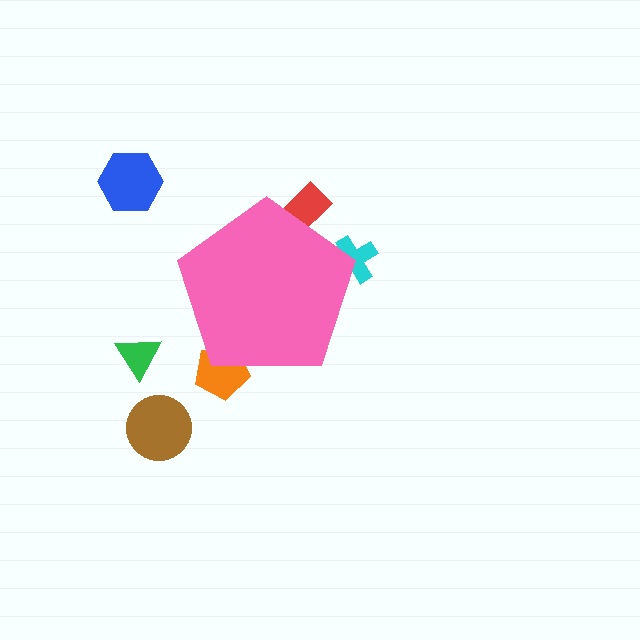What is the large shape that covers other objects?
A pink pentagon.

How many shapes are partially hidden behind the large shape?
3 shapes are partially hidden.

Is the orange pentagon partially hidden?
Yes, the orange pentagon is partially hidden behind the pink pentagon.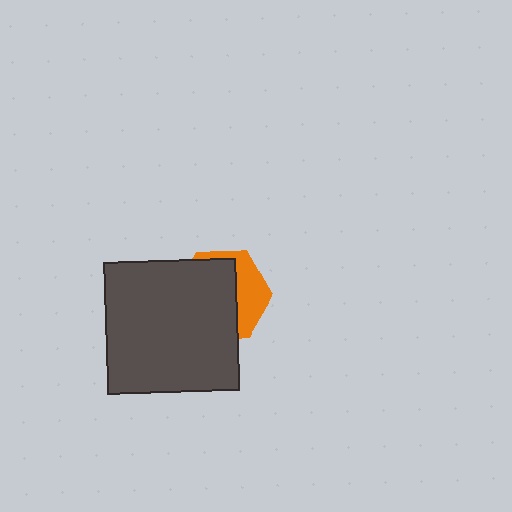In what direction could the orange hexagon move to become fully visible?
The orange hexagon could move toward the upper-right. That would shift it out from behind the dark gray square entirely.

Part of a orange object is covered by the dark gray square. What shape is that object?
It is a hexagon.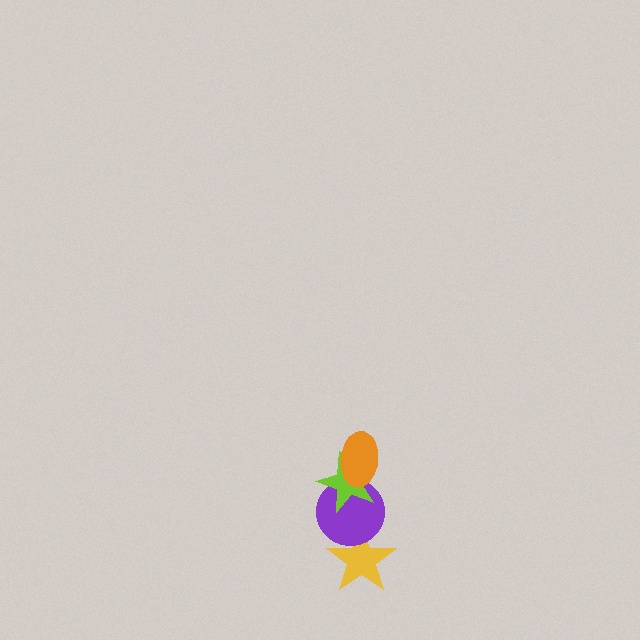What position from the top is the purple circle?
The purple circle is 3rd from the top.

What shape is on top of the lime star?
The orange ellipse is on top of the lime star.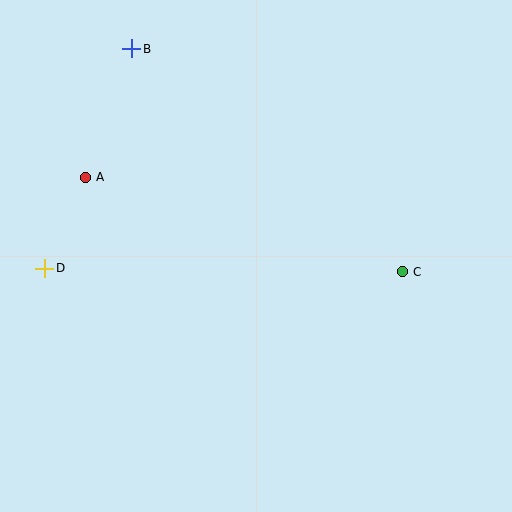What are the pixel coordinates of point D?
Point D is at (45, 268).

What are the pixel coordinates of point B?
Point B is at (132, 49).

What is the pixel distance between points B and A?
The distance between B and A is 137 pixels.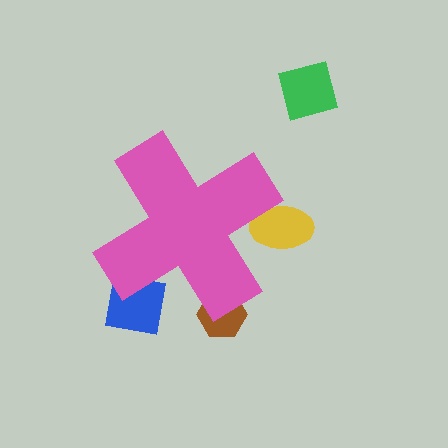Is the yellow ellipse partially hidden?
Yes, the yellow ellipse is partially hidden behind the pink cross.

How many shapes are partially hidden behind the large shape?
3 shapes are partially hidden.